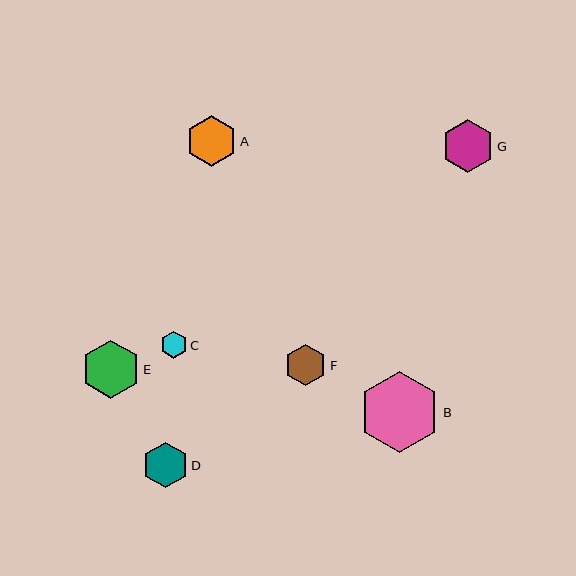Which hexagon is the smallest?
Hexagon C is the smallest with a size of approximately 27 pixels.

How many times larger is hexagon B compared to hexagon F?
Hexagon B is approximately 1.9 times the size of hexagon F.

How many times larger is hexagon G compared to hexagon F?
Hexagon G is approximately 1.3 times the size of hexagon F.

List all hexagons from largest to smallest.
From largest to smallest: B, E, G, A, D, F, C.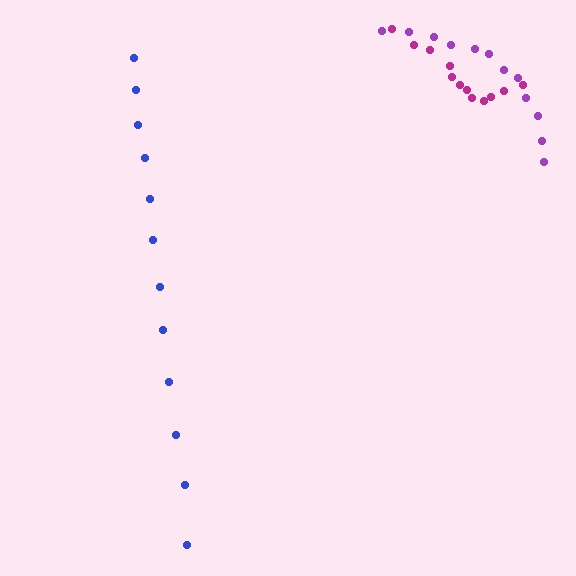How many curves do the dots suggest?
There are 3 distinct paths.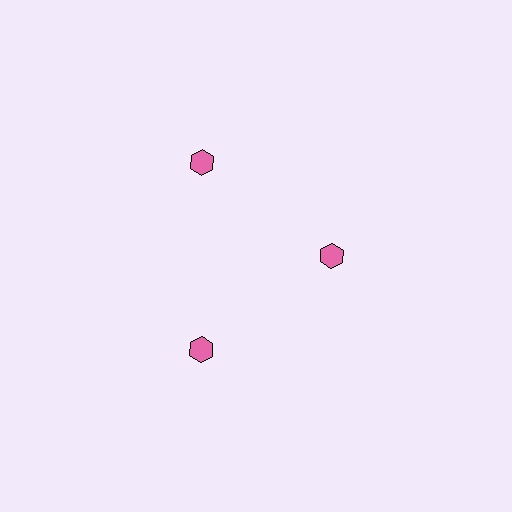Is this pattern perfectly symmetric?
No. The 3 pink hexagons are arranged in a ring, but one element near the 3 o'clock position is pulled inward toward the center, breaking the 3-fold rotational symmetry.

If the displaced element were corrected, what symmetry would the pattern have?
It would have 3-fold rotational symmetry — the pattern would map onto itself every 120 degrees.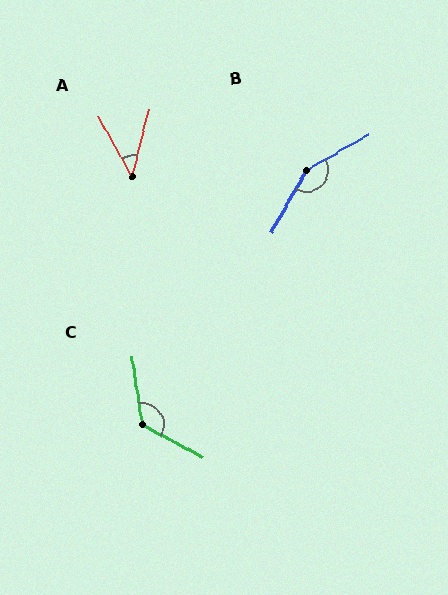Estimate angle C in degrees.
Approximately 127 degrees.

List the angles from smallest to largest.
A (42°), C (127°), B (149°).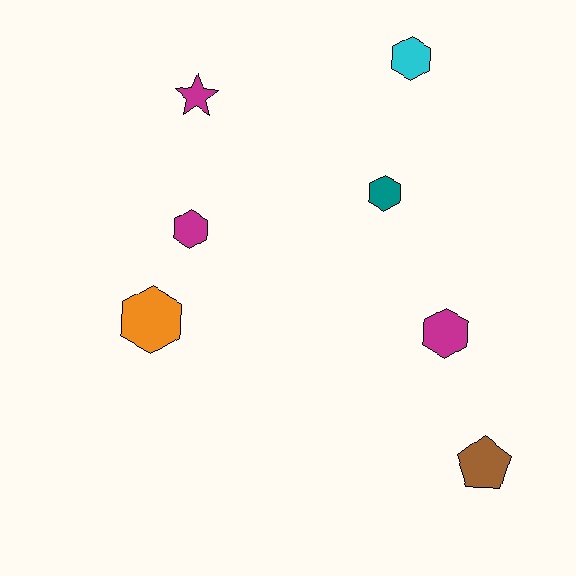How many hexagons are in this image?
There are 5 hexagons.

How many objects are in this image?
There are 7 objects.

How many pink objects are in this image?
There are no pink objects.